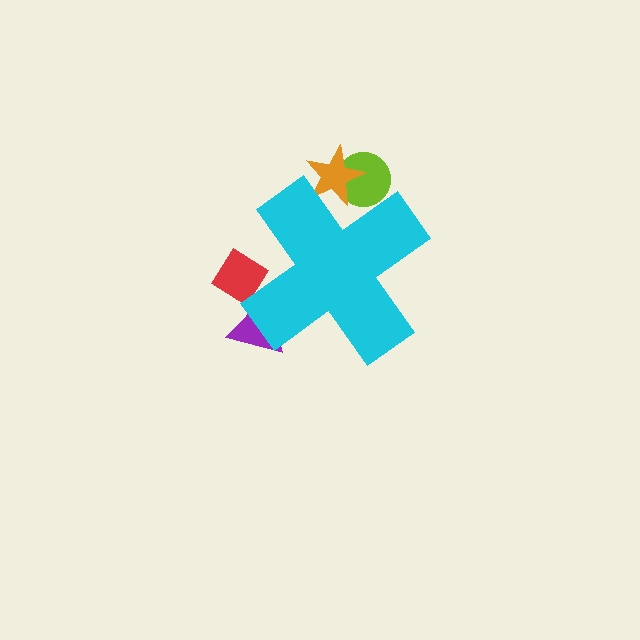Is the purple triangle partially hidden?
Yes, the purple triangle is partially hidden behind the cyan cross.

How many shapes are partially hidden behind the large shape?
4 shapes are partially hidden.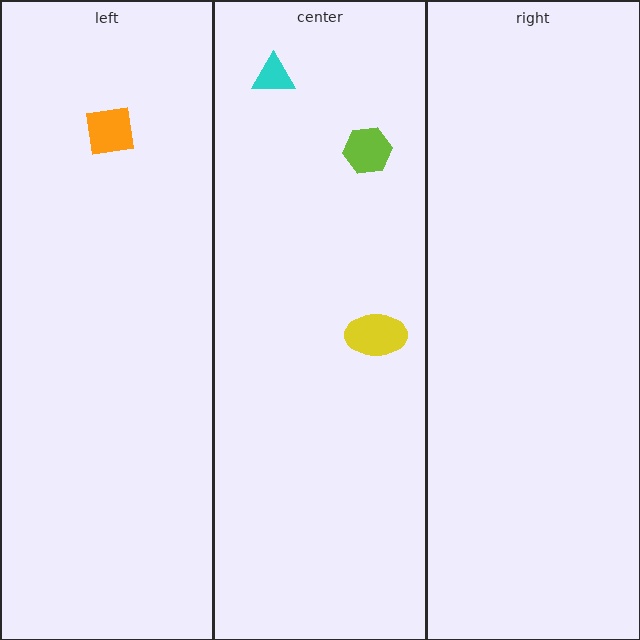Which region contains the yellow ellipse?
The center region.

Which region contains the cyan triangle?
The center region.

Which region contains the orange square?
The left region.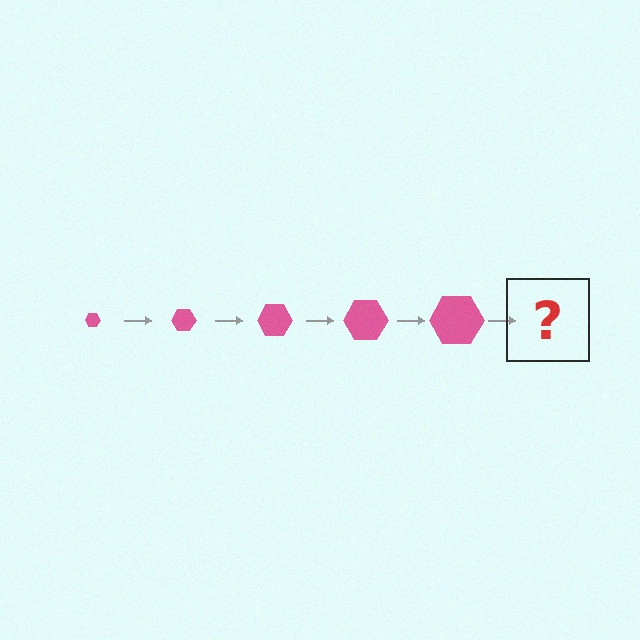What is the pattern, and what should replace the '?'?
The pattern is that the hexagon gets progressively larger each step. The '?' should be a pink hexagon, larger than the previous one.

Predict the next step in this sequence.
The next step is a pink hexagon, larger than the previous one.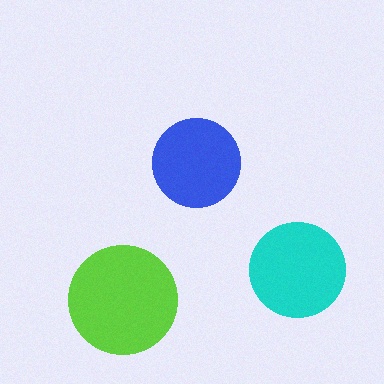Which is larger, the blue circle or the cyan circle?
The cyan one.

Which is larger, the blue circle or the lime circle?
The lime one.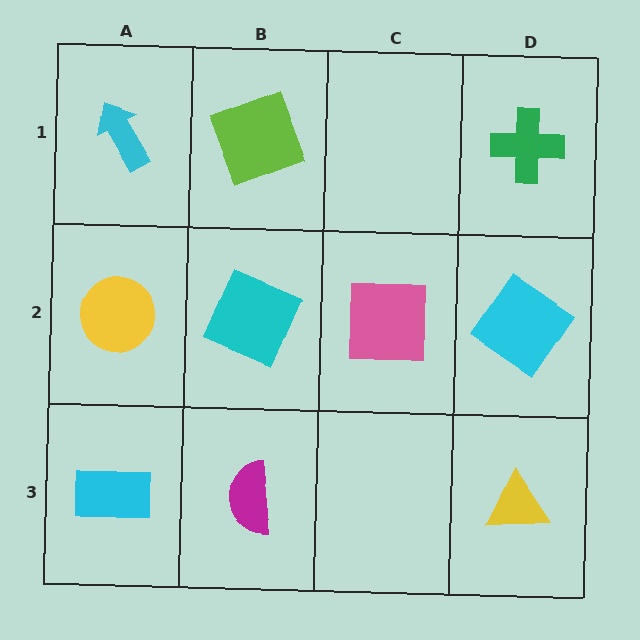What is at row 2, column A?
A yellow circle.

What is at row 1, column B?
A lime square.